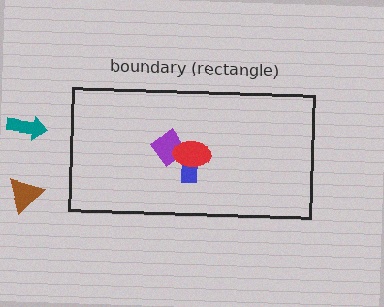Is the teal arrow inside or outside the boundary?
Outside.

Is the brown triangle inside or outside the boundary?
Outside.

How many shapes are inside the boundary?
3 inside, 2 outside.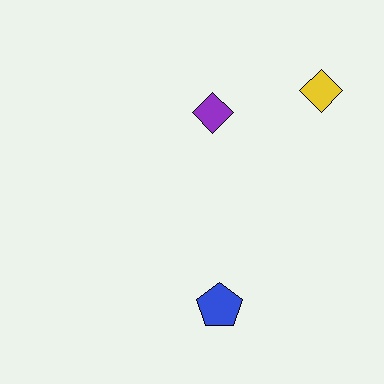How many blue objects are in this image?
There is 1 blue object.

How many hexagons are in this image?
There are no hexagons.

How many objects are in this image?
There are 3 objects.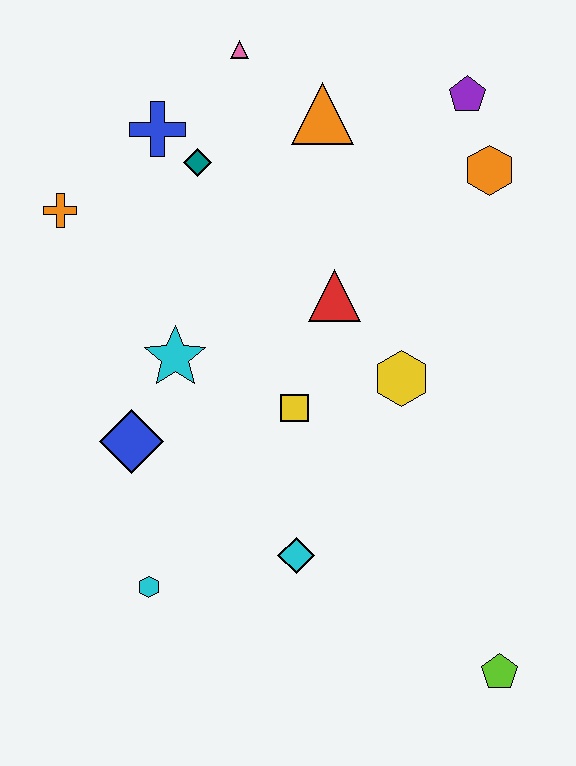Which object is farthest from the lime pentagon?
The pink triangle is farthest from the lime pentagon.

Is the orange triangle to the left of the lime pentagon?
Yes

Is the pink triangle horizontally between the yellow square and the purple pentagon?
No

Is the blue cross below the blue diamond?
No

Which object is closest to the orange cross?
The blue cross is closest to the orange cross.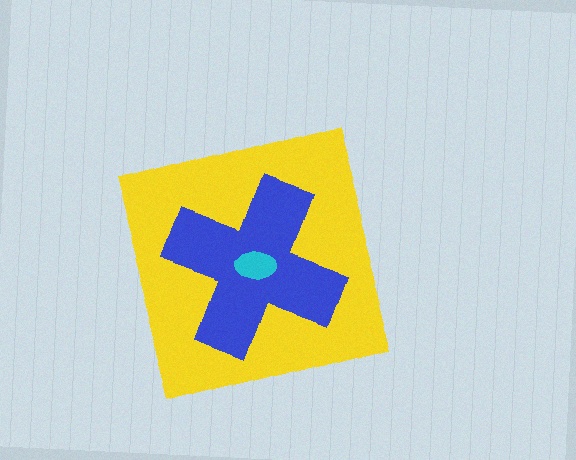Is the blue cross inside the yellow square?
Yes.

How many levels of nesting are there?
3.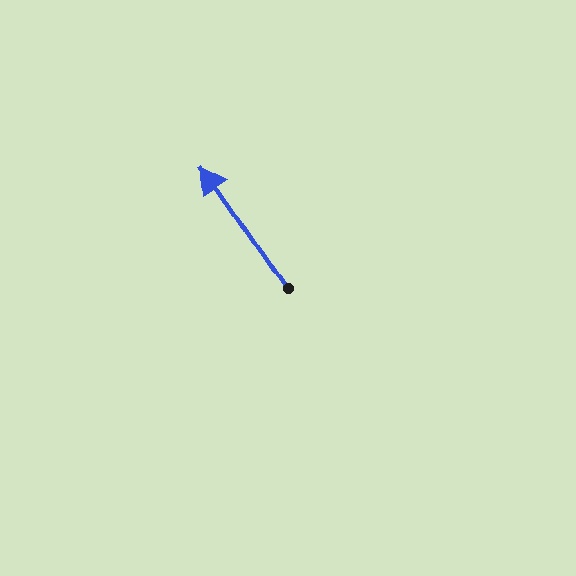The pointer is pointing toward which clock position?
Roughly 11 o'clock.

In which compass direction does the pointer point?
Northwest.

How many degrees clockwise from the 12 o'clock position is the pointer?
Approximately 326 degrees.